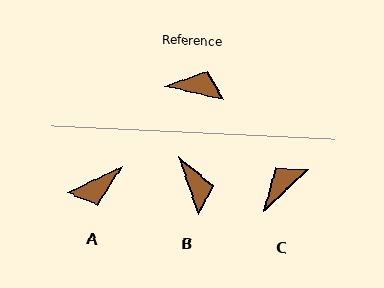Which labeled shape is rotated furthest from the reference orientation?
A, about 141 degrees away.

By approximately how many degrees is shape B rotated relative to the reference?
Approximately 58 degrees clockwise.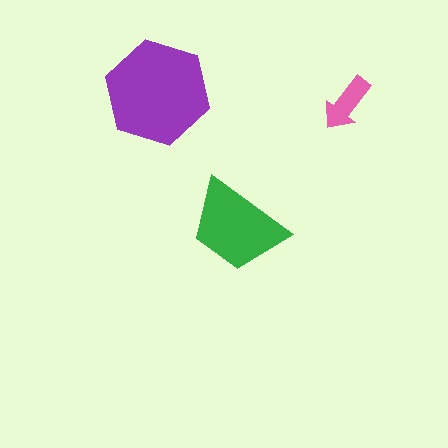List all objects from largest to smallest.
The purple hexagon, the green trapezoid, the pink arrow.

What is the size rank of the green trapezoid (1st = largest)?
2nd.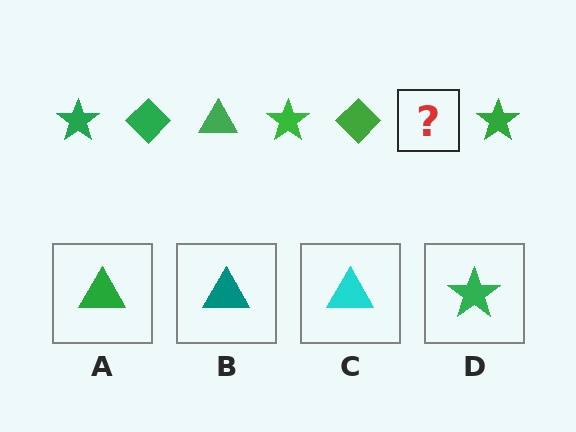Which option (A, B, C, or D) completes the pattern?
A.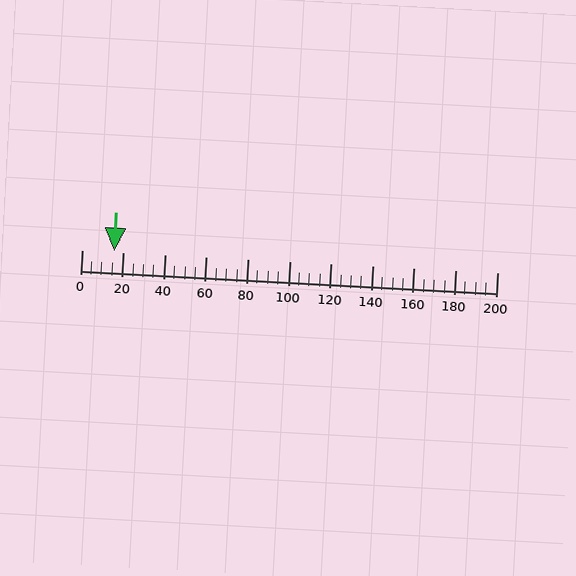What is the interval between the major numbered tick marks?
The major tick marks are spaced 20 units apart.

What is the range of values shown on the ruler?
The ruler shows values from 0 to 200.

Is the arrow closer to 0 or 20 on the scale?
The arrow is closer to 20.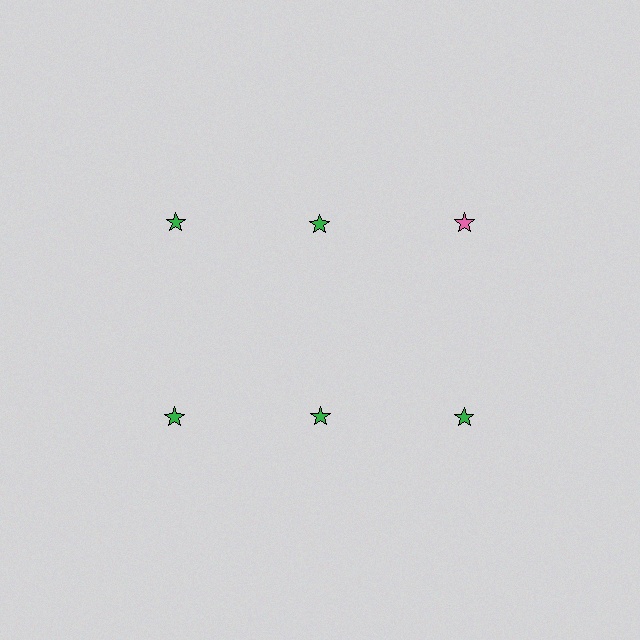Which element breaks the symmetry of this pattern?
The pink star in the top row, center column breaks the symmetry. All other shapes are green stars.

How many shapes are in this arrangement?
There are 6 shapes arranged in a grid pattern.